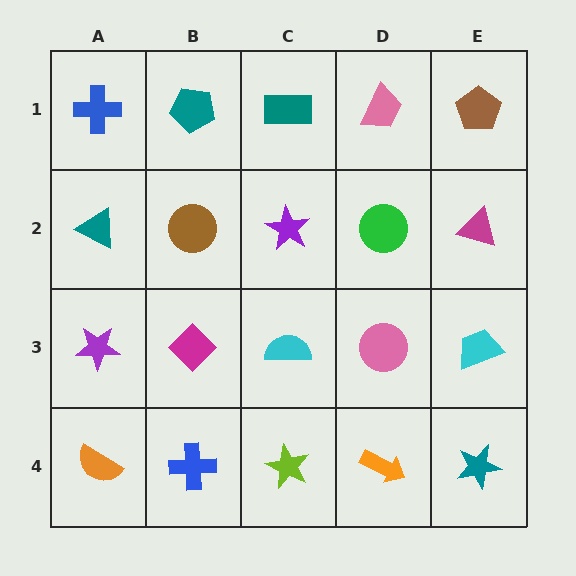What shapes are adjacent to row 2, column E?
A brown pentagon (row 1, column E), a cyan trapezoid (row 3, column E), a green circle (row 2, column D).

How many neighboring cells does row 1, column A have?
2.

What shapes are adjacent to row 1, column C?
A purple star (row 2, column C), a teal pentagon (row 1, column B), a pink trapezoid (row 1, column D).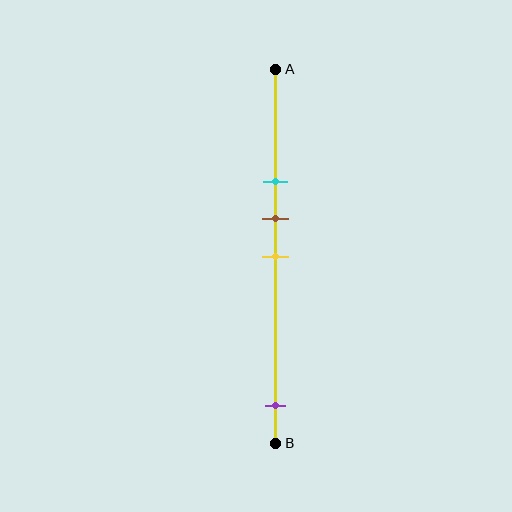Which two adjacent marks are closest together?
The brown and yellow marks are the closest adjacent pair.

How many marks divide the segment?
There are 4 marks dividing the segment.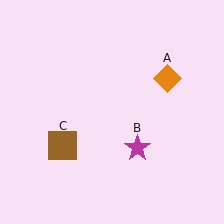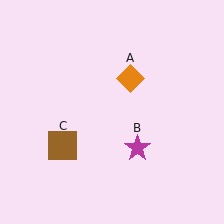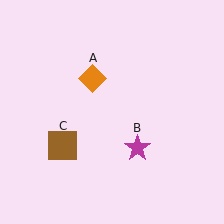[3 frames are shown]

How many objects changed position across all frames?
1 object changed position: orange diamond (object A).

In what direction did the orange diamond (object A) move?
The orange diamond (object A) moved left.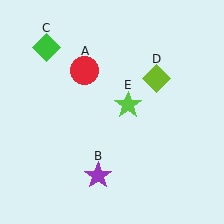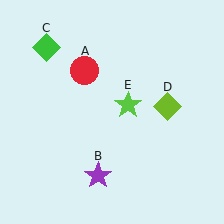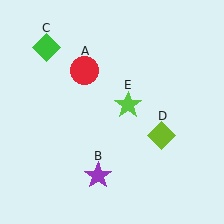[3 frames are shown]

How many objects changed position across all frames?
1 object changed position: lime diamond (object D).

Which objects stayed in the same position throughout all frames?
Red circle (object A) and purple star (object B) and green diamond (object C) and lime star (object E) remained stationary.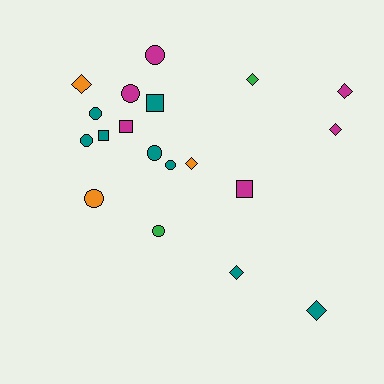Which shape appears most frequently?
Circle, with 8 objects.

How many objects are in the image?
There are 19 objects.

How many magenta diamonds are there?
There are 2 magenta diamonds.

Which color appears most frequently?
Teal, with 8 objects.